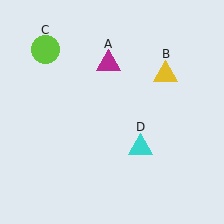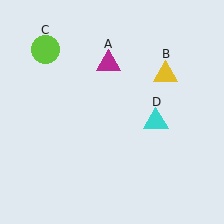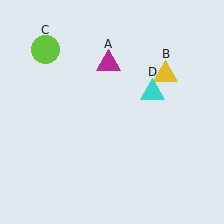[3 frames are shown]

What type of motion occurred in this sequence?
The cyan triangle (object D) rotated counterclockwise around the center of the scene.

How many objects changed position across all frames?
1 object changed position: cyan triangle (object D).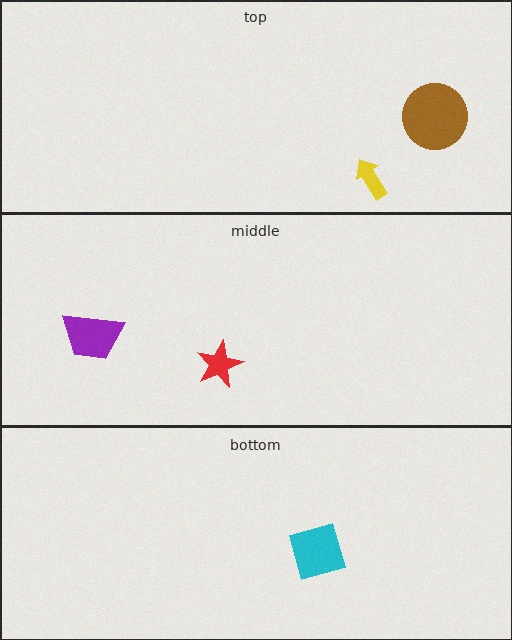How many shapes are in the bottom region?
1.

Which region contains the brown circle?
The top region.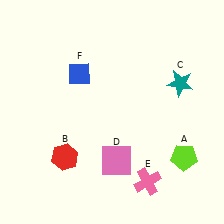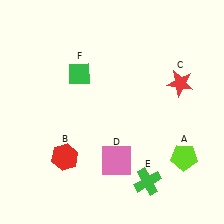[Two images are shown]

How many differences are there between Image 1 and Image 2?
There are 3 differences between the two images.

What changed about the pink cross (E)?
In Image 1, E is pink. In Image 2, it changed to green.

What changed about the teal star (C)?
In Image 1, C is teal. In Image 2, it changed to red.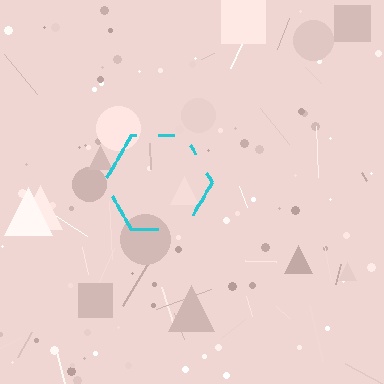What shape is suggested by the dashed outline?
The dashed outline suggests a hexagon.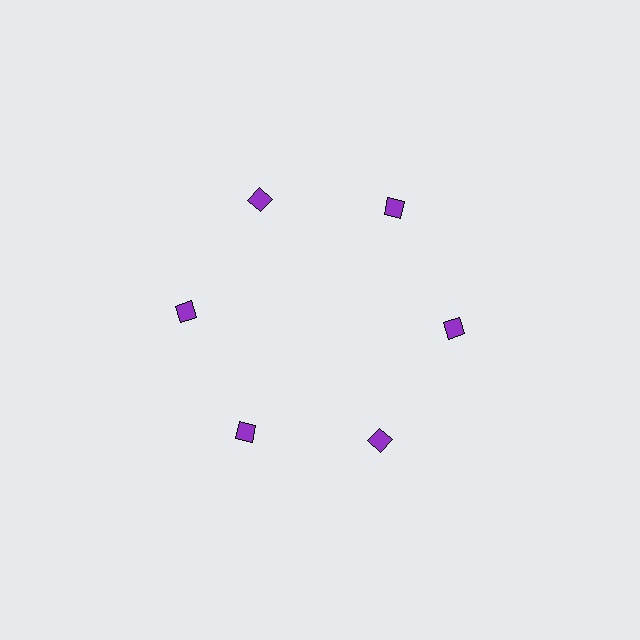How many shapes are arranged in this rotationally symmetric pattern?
There are 6 shapes, arranged in 6 groups of 1.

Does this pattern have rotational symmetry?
Yes, this pattern has 6-fold rotational symmetry. It looks the same after rotating 60 degrees around the center.